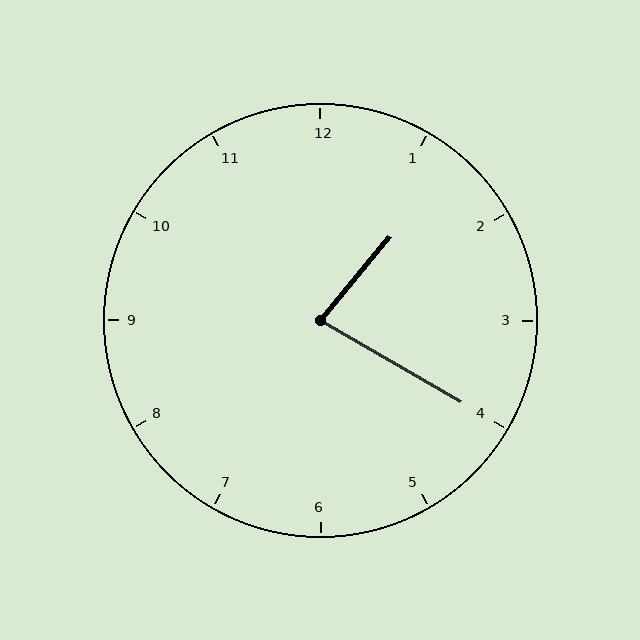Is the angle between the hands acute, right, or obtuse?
It is acute.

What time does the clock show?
1:20.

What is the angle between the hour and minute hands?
Approximately 80 degrees.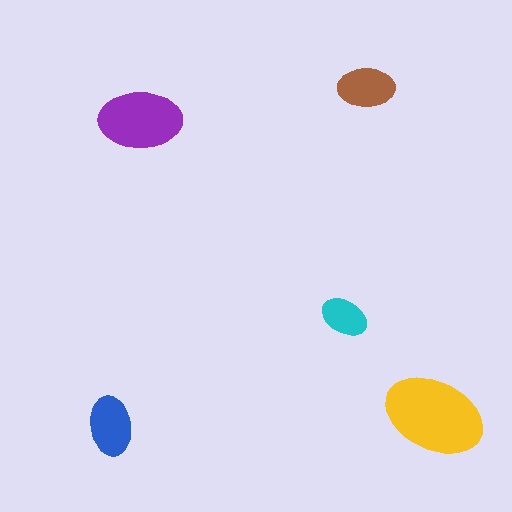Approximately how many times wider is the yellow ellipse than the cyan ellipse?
About 2 times wider.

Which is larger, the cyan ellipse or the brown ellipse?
The brown one.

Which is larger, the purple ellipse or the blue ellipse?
The purple one.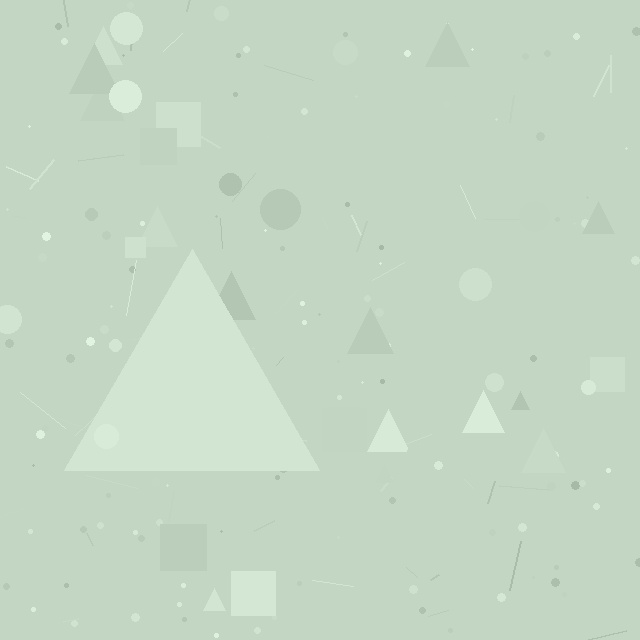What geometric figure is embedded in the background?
A triangle is embedded in the background.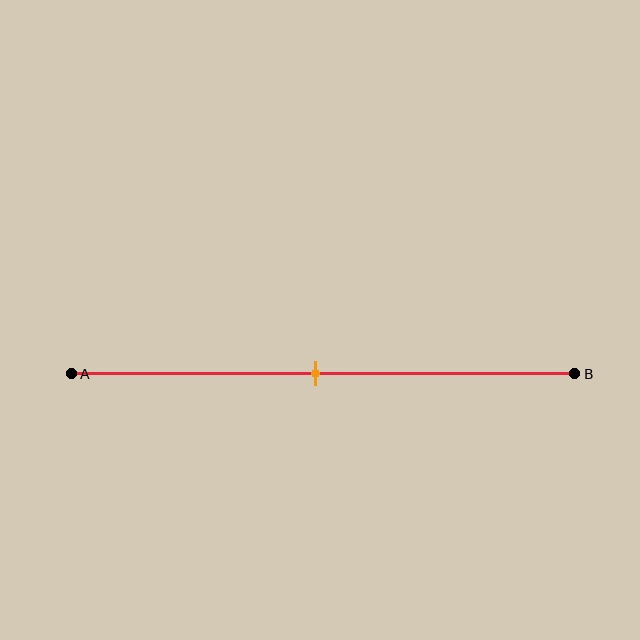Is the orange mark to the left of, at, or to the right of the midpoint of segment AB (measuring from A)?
The orange mark is approximately at the midpoint of segment AB.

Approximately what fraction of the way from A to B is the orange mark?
The orange mark is approximately 50% of the way from A to B.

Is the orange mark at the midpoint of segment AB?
Yes, the mark is approximately at the midpoint.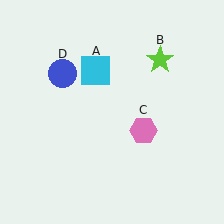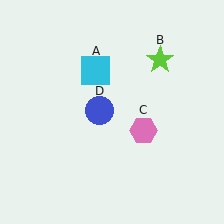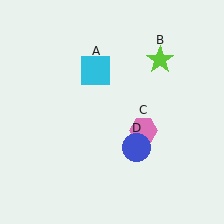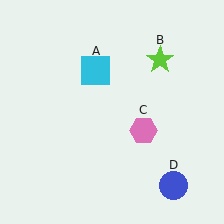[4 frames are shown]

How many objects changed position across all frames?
1 object changed position: blue circle (object D).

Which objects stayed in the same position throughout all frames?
Cyan square (object A) and lime star (object B) and pink hexagon (object C) remained stationary.